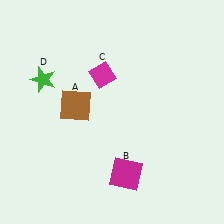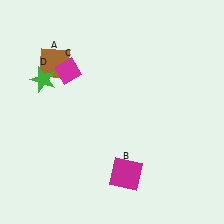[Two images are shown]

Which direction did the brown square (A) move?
The brown square (A) moved up.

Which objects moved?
The objects that moved are: the brown square (A), the magenta diamond (C).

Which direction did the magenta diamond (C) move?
The magenta diamond (C) moved left.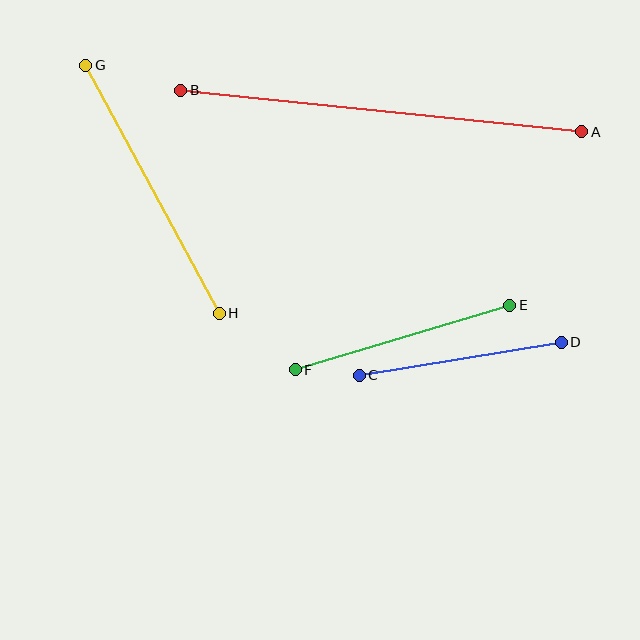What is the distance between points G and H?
The distance is approximately 281 pixels.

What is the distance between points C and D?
The distance is approximately 205 pixels.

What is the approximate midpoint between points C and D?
The midpoint is at approximately (460, 359) pixels.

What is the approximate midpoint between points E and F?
The midpoint is at approximately (402, 337) pixels.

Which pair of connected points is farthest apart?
Points A and B are farthest apart.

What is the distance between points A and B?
The distance is approximately 403 pixels.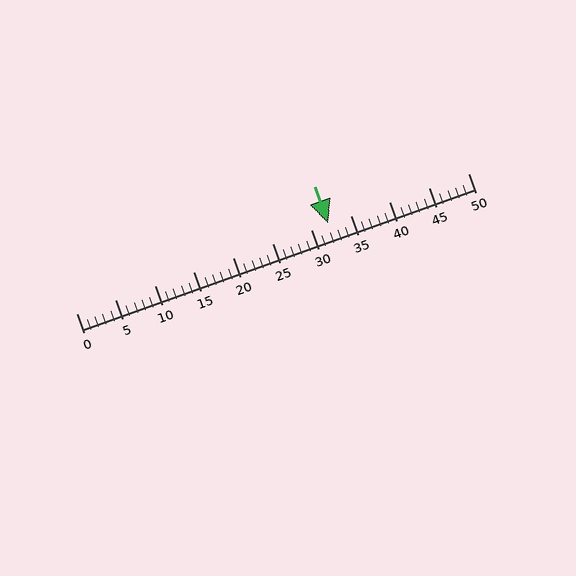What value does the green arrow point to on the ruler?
The green arrow points to approximately 32.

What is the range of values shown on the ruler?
The ruler shows values from 0 to 50.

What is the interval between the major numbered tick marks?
The major tick marks are spaced 5 units apart.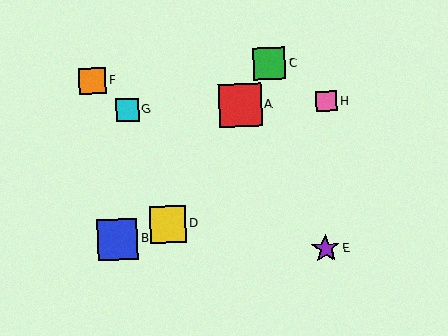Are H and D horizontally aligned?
No, H is at y≈101 and D is at y≈224.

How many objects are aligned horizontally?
3 objects (A, G, H) are aligned horizontally.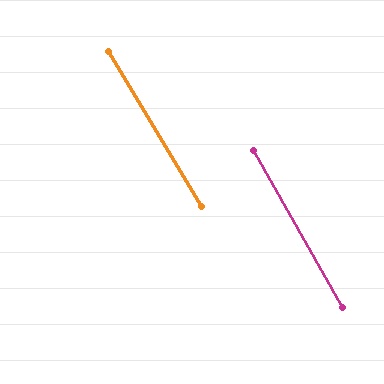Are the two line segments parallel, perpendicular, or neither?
Parallel — their directions differ by only 1.5°.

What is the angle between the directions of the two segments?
Approximately 1 degree.